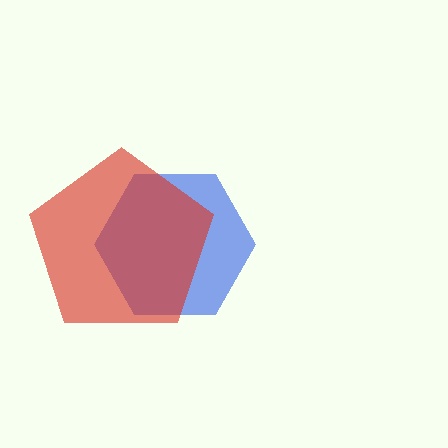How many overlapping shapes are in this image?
There are 2 overlapping shapes in the image.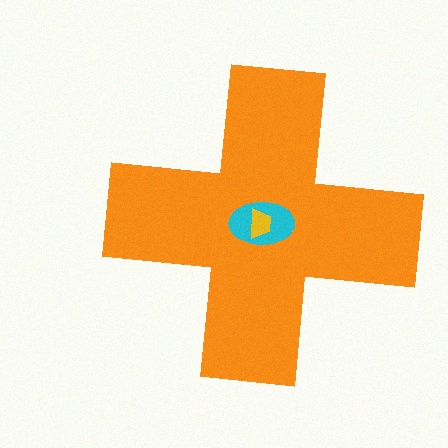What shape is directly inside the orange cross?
The cyan ellipse.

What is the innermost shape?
The yellow trapezoid.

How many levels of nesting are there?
3.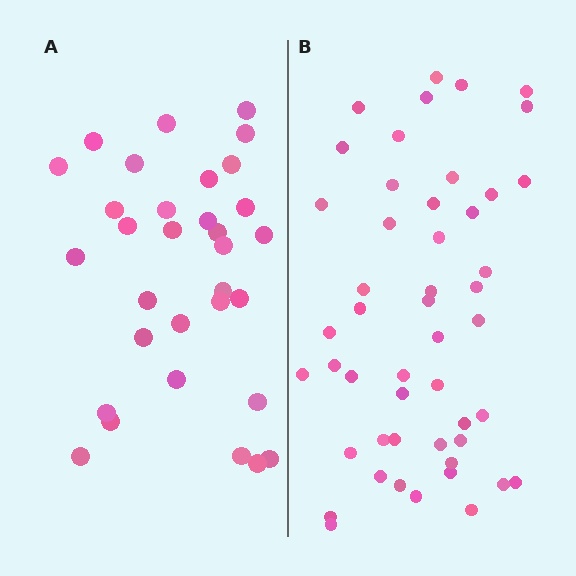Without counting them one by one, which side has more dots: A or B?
Region B (the right region) has more dots.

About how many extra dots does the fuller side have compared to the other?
Region B has approximately 15 more dots than region A.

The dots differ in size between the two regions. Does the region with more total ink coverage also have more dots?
No. Region A has more total ink coverage because its dots are larger, but region B actually contains more individual dots. Total area can be misleading — the number of items is what matters here.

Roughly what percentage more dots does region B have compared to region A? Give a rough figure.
About 55% more.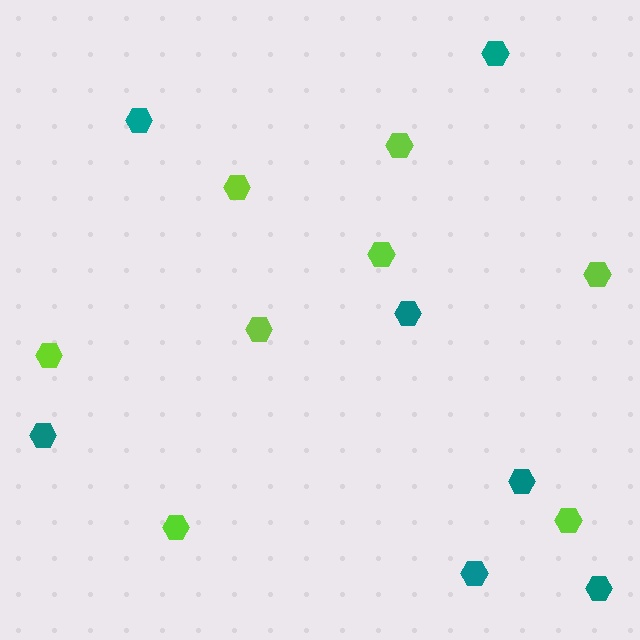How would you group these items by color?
There are 2 groups: one group of lime hexagons (8) and one group of teal hexagons (7).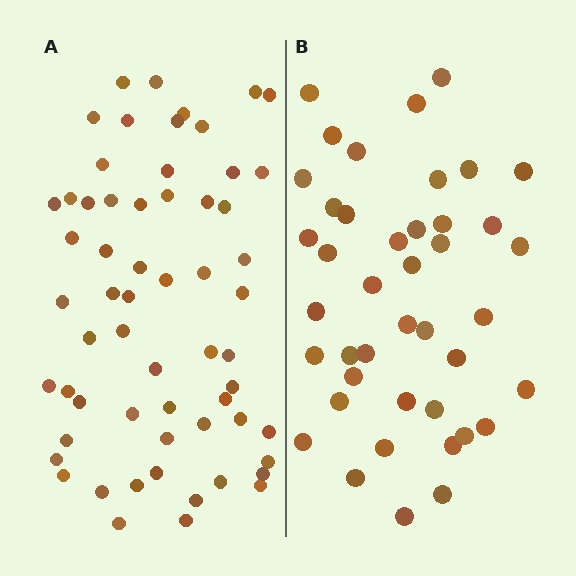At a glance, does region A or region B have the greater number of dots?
Region A (the left region) has more dots.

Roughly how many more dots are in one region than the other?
Region A has approximately 20 more dots than region B.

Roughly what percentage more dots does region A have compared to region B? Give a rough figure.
About 45% more.